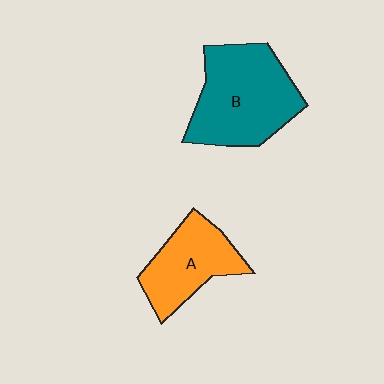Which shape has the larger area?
Shape B (teal).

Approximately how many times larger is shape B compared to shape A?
Approximately 1.5 times.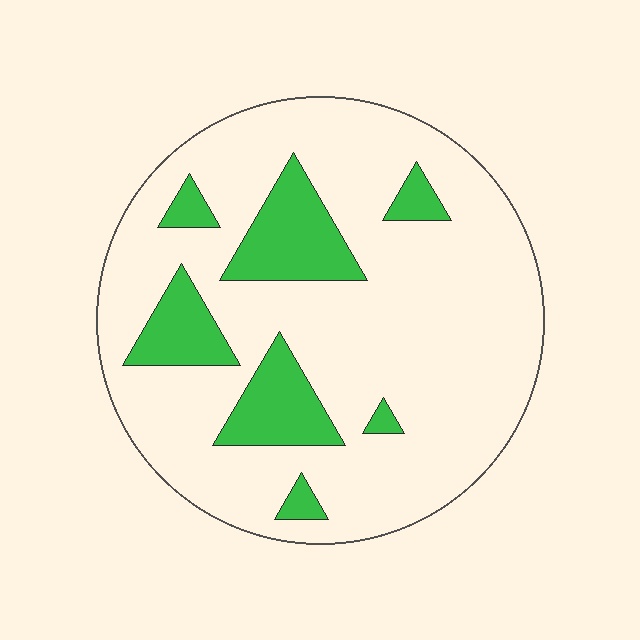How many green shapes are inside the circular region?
7.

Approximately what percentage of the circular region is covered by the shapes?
Approximately 20%.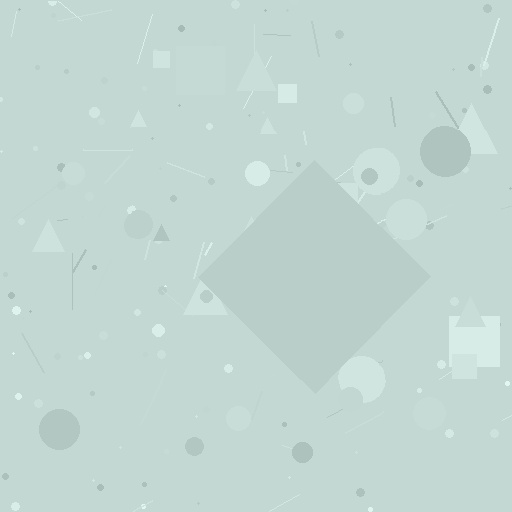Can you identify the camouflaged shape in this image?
The camouflaged shape is a diamond.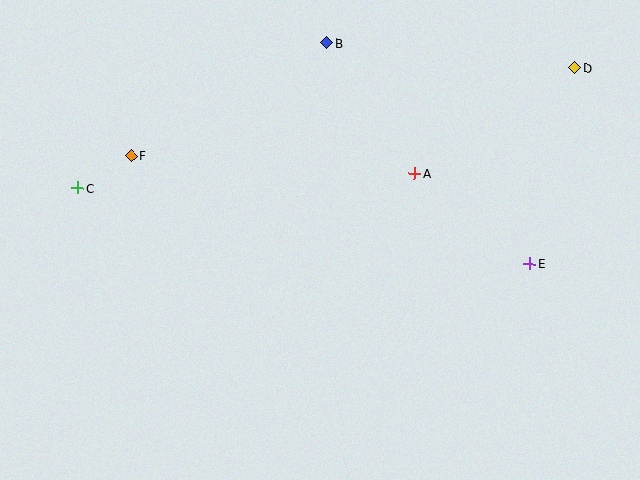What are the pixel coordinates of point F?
Point F is at (131, 156).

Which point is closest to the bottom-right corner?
Point E is closest to the bottom-right corner.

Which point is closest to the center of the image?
Point A at (414, 173) is closest to the center.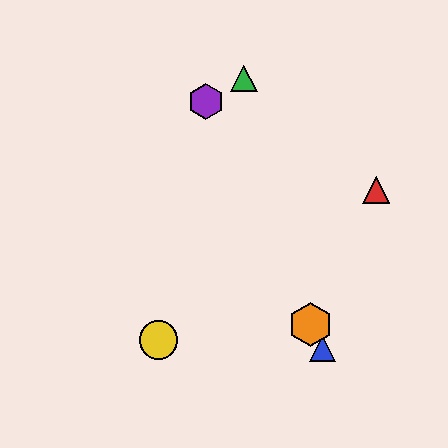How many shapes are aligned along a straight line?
3 shapes (the blue triangle, the purple hexagon, the orange hexagon) are aligned along a straight line.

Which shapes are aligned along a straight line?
The blue triangle, the purple hexagon, the orange hexagon are aligned along a straight line.